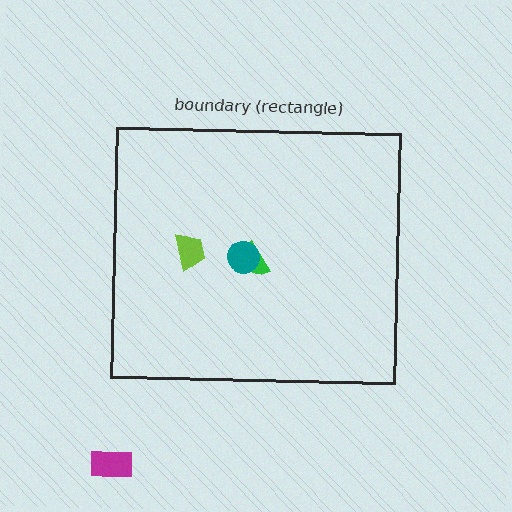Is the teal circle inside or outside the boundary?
Inside.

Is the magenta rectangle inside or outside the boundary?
Outside.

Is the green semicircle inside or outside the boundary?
Inside.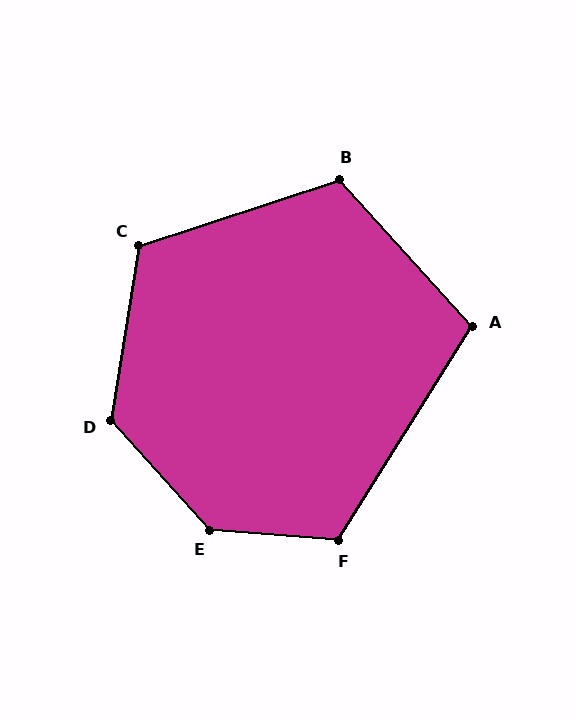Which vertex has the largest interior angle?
E, at approximately 137 degrees.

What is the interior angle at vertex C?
Approximately 118 degrees (obtuse).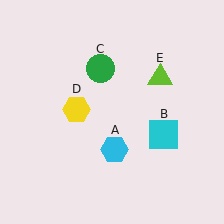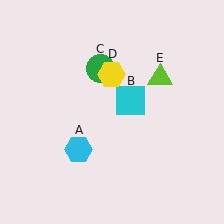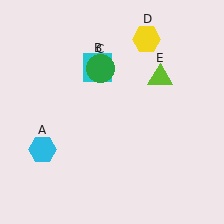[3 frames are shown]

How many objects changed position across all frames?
3 objects changed position: cyan hexagon (object A), cyan square (object B), yellow hexagon (object D).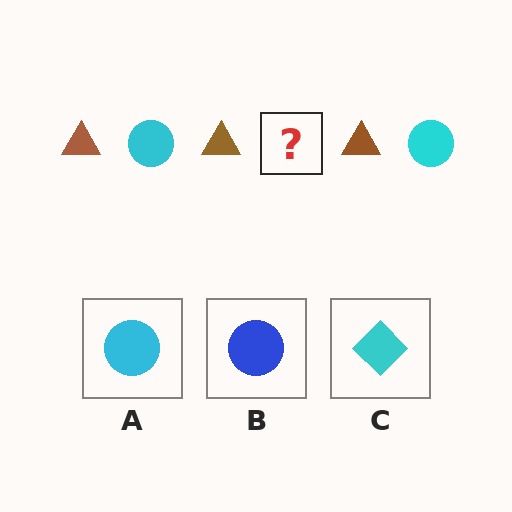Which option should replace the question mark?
Option A.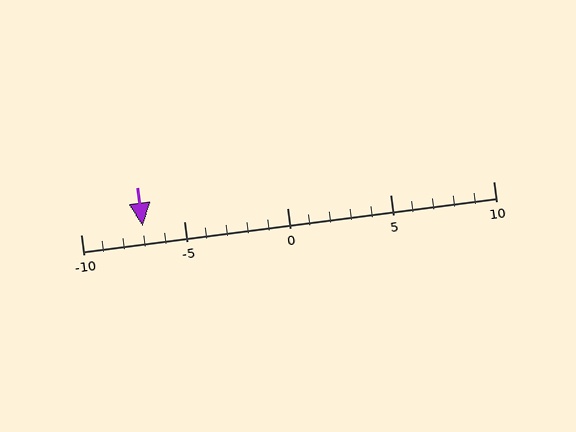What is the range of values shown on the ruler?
The ruler shows values from -10 to 10.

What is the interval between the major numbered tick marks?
The major tick marks are spaced 5 units apart.